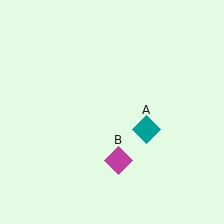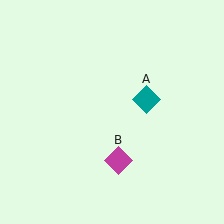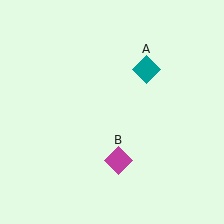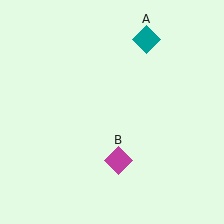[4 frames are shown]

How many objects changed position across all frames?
1 object changed position: teal diamond (object A).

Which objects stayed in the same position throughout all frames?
Magenta diamond (object B) remained stationary.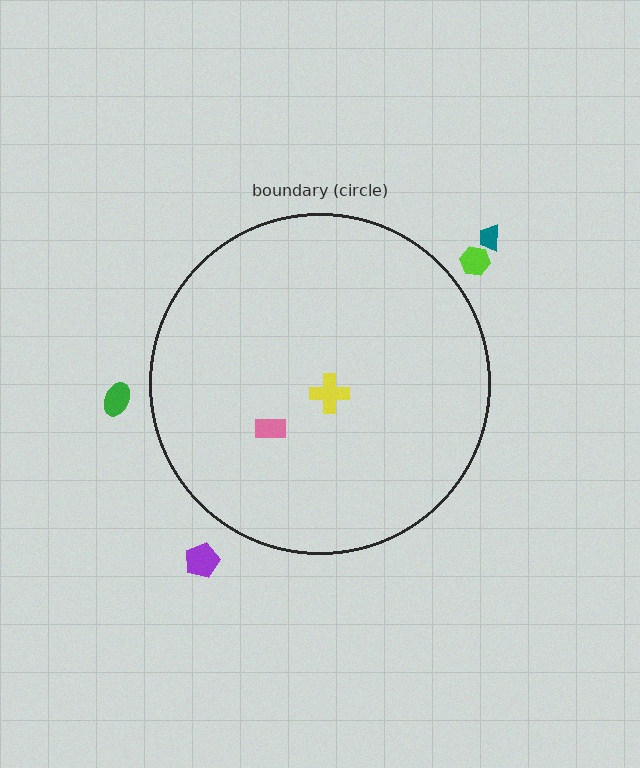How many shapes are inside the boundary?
2 inside, 4 outside.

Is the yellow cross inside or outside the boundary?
Inside.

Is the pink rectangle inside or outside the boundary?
Inside.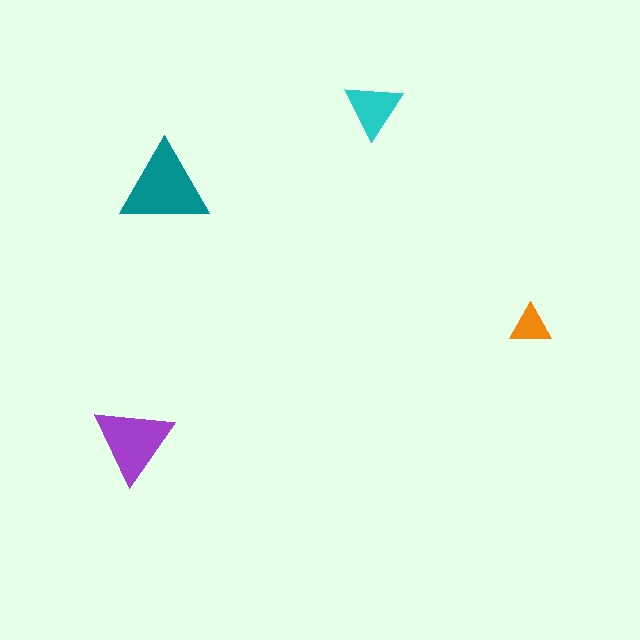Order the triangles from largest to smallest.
the teal one, the purple one, the cyan one, the orange one.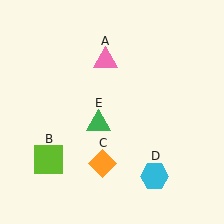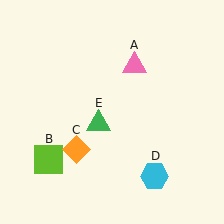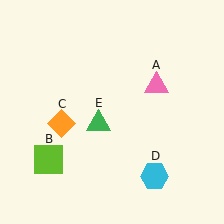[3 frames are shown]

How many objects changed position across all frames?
2 objects changed position: pink triangle (object A), orange diamond (object C).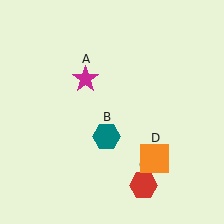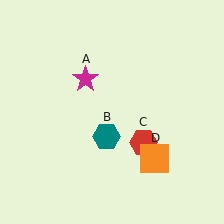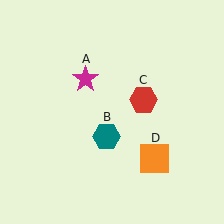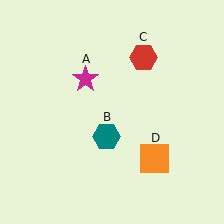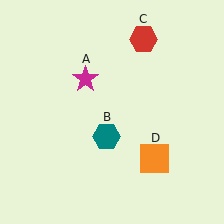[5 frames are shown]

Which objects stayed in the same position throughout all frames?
Magenta star (object A) and teal hexagon (object B) and orange square (object D) remained stationary.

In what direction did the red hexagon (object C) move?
The red hexagon (object C) moved up.